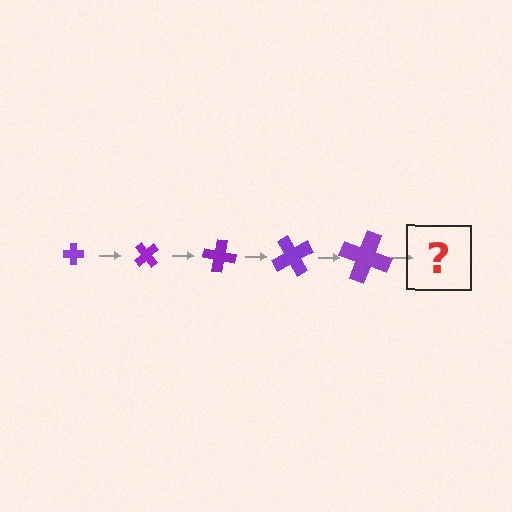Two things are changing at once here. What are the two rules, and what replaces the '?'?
The two rules are that the cross grows larger each step and it rotates 50 degrees each step. The '?' should be a cross, larger than the previous one and rotated 250 degrees from the start.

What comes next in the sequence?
The next element should be a cross, larger than the previous one and rotated 250 degrees from the start.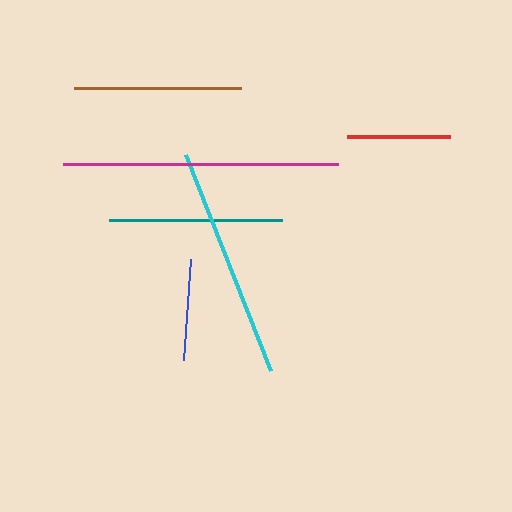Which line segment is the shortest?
The blue line is the shortest at approximately 101 pixels.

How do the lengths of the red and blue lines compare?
The red and blue lines are approximately the same length.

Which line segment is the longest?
The magenta line is the longest at approximately 276 pixels.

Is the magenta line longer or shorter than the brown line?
The magenta line is longer than the brown line.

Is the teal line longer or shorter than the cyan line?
The cyan line is longer than the teal line.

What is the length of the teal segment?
The teal segment is approximately 173 pixels long.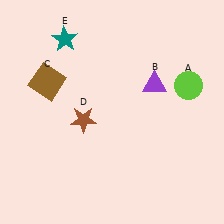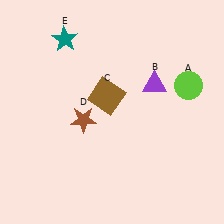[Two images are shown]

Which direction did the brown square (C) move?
The brown square (C) moved right.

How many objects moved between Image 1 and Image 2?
1 object moved between the two images.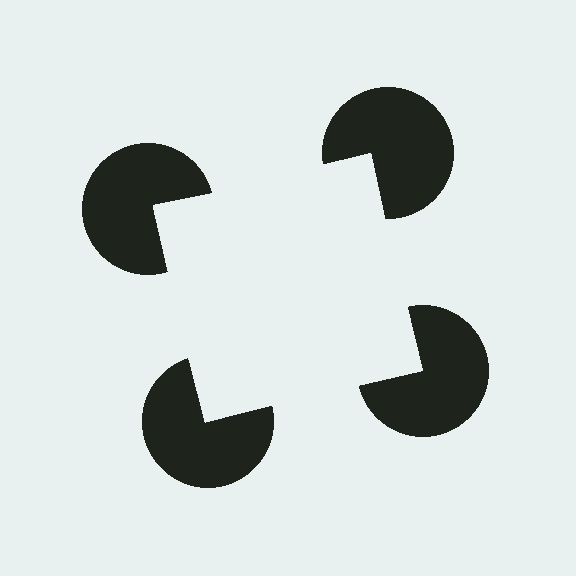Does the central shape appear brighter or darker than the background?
It typically appears slightly brighter than the background, even though no actual brightness change is drawn.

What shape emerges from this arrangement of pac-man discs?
An illusory square — its edges are inferred from the aligned wedge cuts in the pac-man discs, not physically drawn.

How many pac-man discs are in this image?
There are 4 — one at each vertex of the illusory square.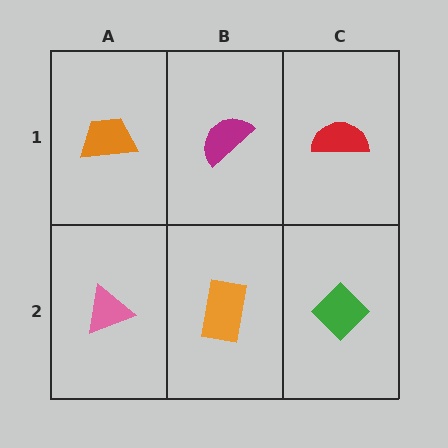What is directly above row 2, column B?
A magenta semicircle.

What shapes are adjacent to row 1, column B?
An orange rectangle (row 2, column B), an orange trapezoid (row 1, column A), a red semicircle (row 1, column C).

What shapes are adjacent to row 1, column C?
A green diamond (row 2, column C), a magenta semicircle (row 1, column B).